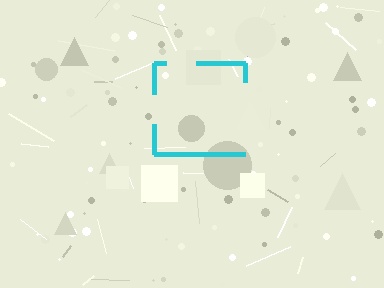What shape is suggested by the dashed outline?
The dashed outline suggests a square.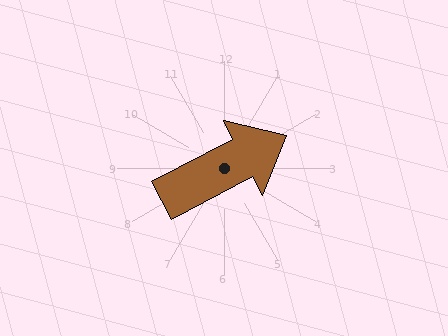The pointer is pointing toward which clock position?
Roughly 2 o'clock.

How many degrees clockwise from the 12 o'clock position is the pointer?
Approximately 62 degrees.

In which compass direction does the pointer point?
Northeast.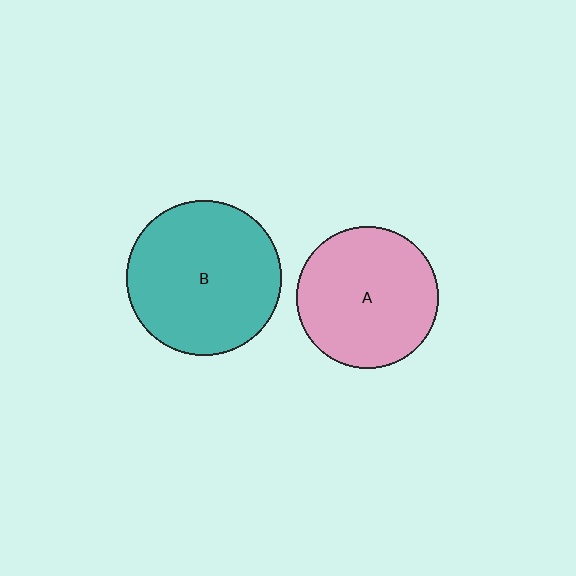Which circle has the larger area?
Circle B (teal).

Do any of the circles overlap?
No, none of the circles overlap.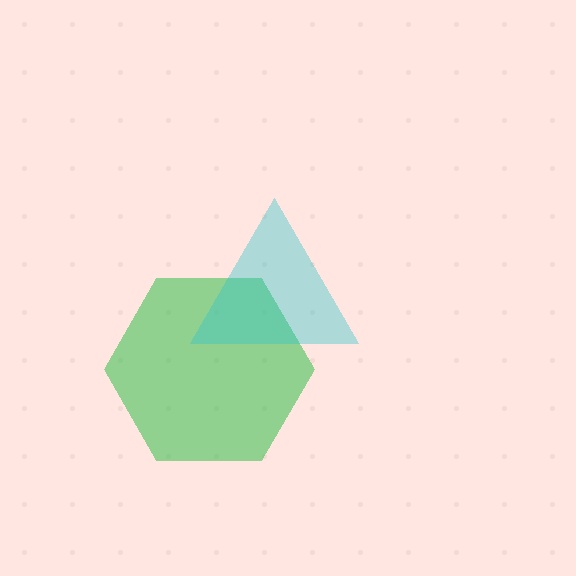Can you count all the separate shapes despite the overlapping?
Yes, there are 2 separate shapes.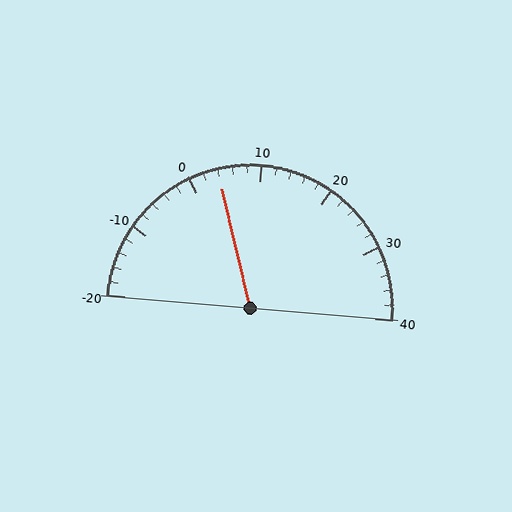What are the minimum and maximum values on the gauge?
The gauge ranges from -20 to 40.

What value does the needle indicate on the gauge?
The needle indicates approximately 4.